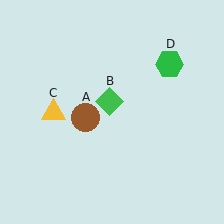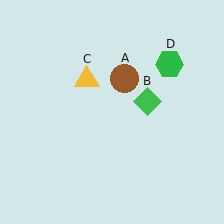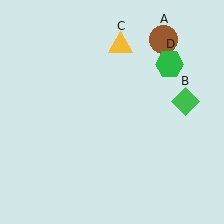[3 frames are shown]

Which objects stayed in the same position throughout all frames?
Green hexagon (object D) remained stationary.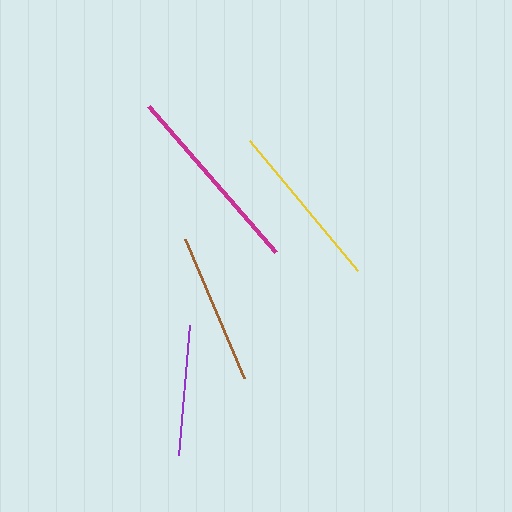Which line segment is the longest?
The magenta line is the longest at approximately 193 pixels.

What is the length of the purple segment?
The purple segment is approximately 130 pixels long.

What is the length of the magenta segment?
The magenta segment is approximately 193 pixels long.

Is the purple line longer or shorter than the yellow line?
The yellow line is longer than the purple line.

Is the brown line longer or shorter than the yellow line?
The yellow line is longer than the brown line.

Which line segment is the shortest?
The purple line is the shortest at approximately 130 pixels.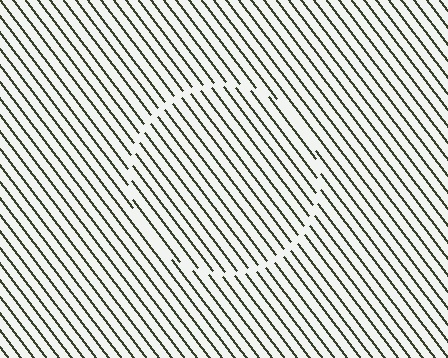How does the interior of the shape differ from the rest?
The interior of the shape contains the same grating, shifted by half a period — the contour is defined by the phase discontinuity where line-ends from the inner and outer gratings abut.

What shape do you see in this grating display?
An illusory circle. The interior of the shape contains the same grating, shifted by half a period — the contour is defined by the phase discontinuity where line-ends from the inner and outer gratings abut.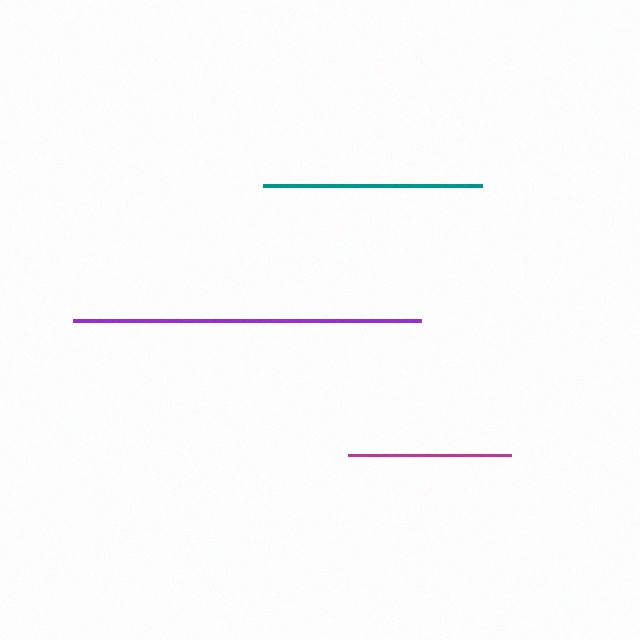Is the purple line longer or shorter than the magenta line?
The purple line is longer than the magenta line.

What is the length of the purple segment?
The purple segment is approximately 348 pixels long.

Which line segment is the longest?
The purple line is the longest at approximately 348 pixels.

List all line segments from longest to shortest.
From longest to shortest: purple, teal, magenta.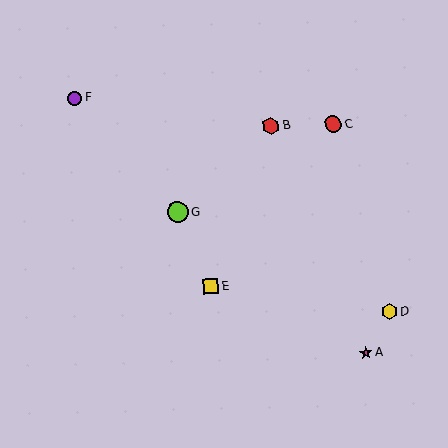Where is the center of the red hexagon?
The center of the red hexagon is at (271, 126).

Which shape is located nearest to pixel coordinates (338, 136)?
The red circle (labeled C) at (333, 124) is nearest to that location.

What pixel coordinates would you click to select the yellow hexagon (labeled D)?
Click at (390, 311) to select the yellow hexagon D.